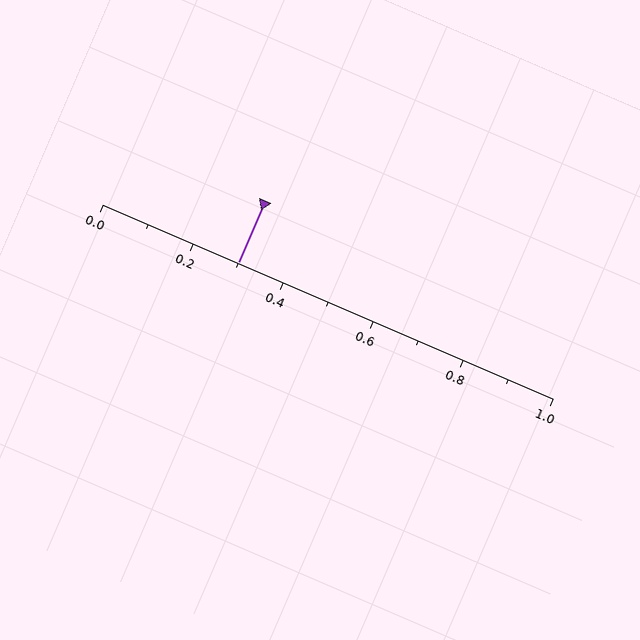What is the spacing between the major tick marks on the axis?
The major ticks are spaced 0.2 apart.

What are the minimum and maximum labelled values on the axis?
The axis runs from 0.0 to 1.0.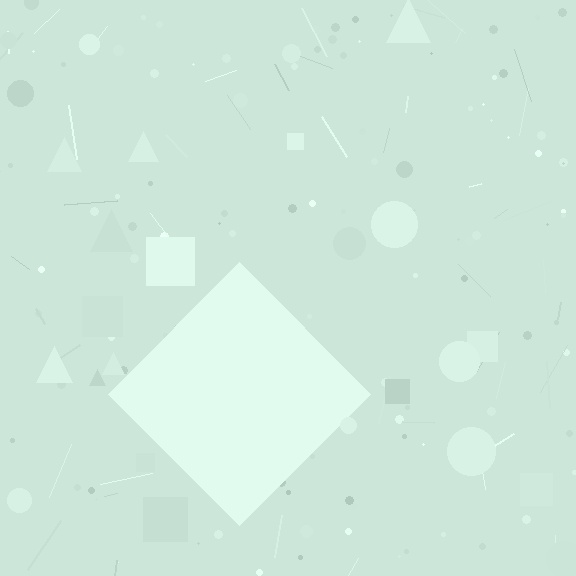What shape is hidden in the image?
A diamond is hidden in the image.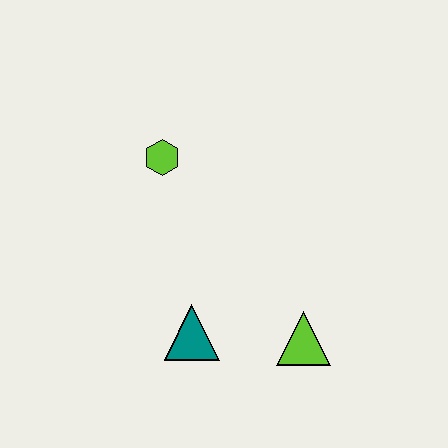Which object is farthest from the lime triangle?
The lime hexagon is farthest from the lime triangle.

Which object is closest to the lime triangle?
The teal triangle is closest to the lime triangle.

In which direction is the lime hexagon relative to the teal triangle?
The lime hexagon is above the teal triangle.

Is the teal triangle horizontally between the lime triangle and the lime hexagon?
Yes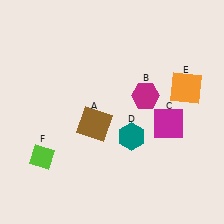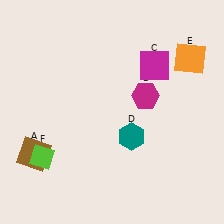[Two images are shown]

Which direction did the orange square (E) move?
The orange square (E) moved up.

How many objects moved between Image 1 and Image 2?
3 objects moved between the two images.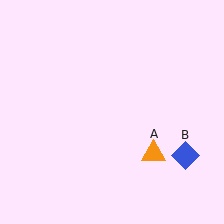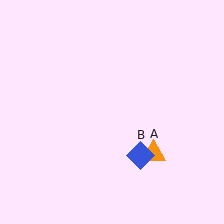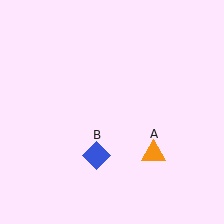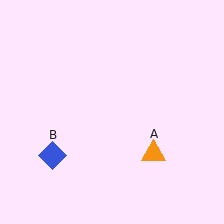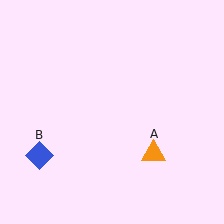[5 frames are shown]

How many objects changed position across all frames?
1 object changed position: blue diamond (object B).